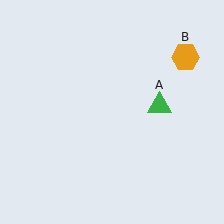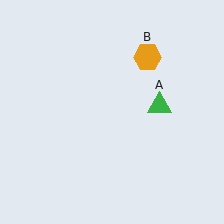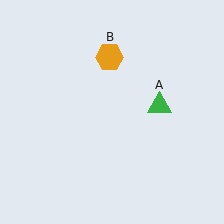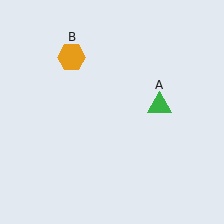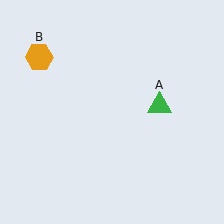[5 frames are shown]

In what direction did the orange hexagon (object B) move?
The orange hexagon (object B) moved left.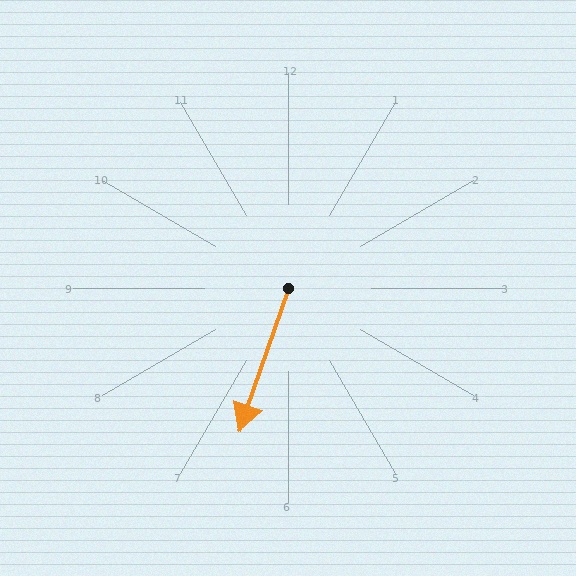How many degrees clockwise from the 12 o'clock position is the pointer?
Approximately 199 degrees.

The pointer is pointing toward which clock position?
Roughly 7 o'clock.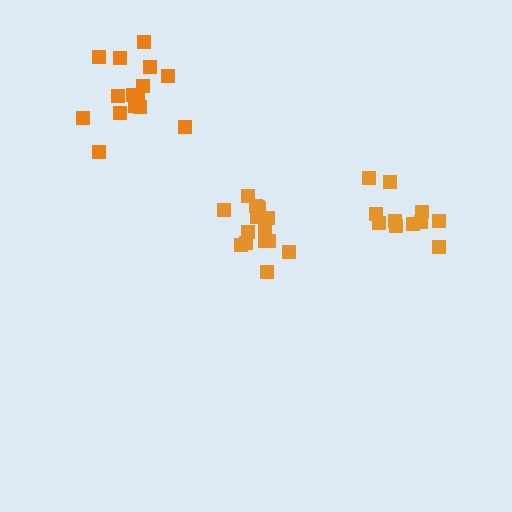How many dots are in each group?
Group 1: 16 dots, Group 2: 11 dots, Group 3: 15 dots (42 total).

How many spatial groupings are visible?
There are 3 spatial groupings.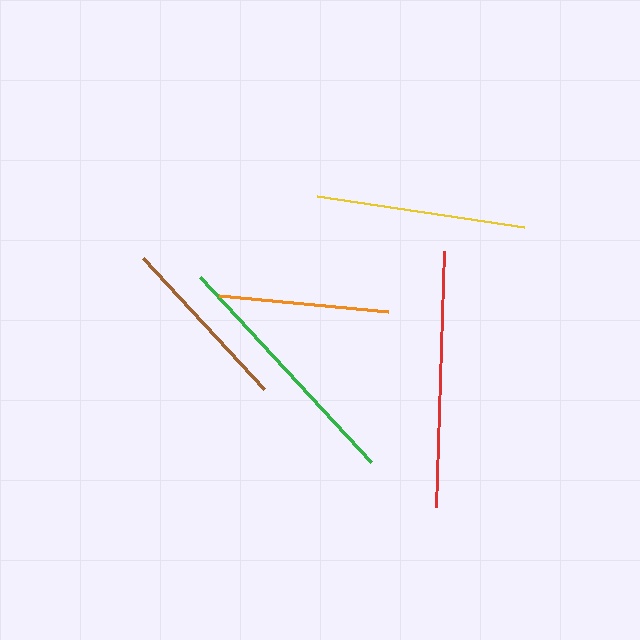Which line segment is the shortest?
The orange line is the shortest at approximately 170 pixels.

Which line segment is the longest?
The red line is the longest at approximately 256 pixels.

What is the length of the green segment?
The green segment is approximately 252 pixels long.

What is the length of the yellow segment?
The yellow segment is approximately 209 pixels long.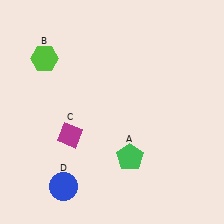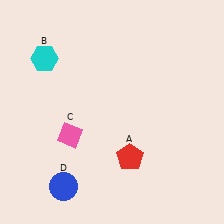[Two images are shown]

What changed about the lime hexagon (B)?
In Image 1, B is lime. In Image 2, it changed to cyan.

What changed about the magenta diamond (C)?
In Image 1, C is magenta. In Image 2, it changed to pink.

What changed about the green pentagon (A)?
In Image 1, A is green. In Image 2, it changed to red.